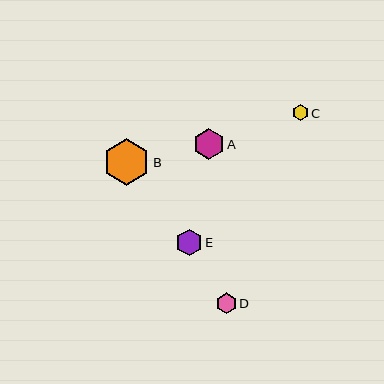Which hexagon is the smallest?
Hexagon C is the smallest with a size of approximately 16 pixels.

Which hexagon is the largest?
Hexagon B is the largest with a size of approximately 47 pixels.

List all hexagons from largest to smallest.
From largest to smallest: B, A, E, D, C.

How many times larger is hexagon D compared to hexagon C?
Hexagon D is approximately 1.3 times the size of hexagon C.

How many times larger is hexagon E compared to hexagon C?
Hexagon E is approximately 1.7 times the size of hexagon C.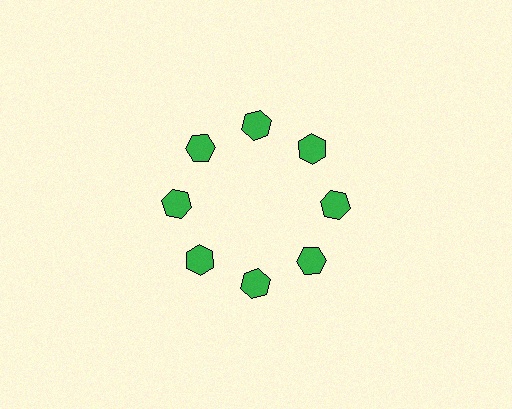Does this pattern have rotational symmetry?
Yes, this pattern has 8-fold rotational symmetry. It looks the same after rotating 45 degrees around the center.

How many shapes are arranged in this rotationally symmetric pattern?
There are 8 shapes, arranged in 8 groups of 1.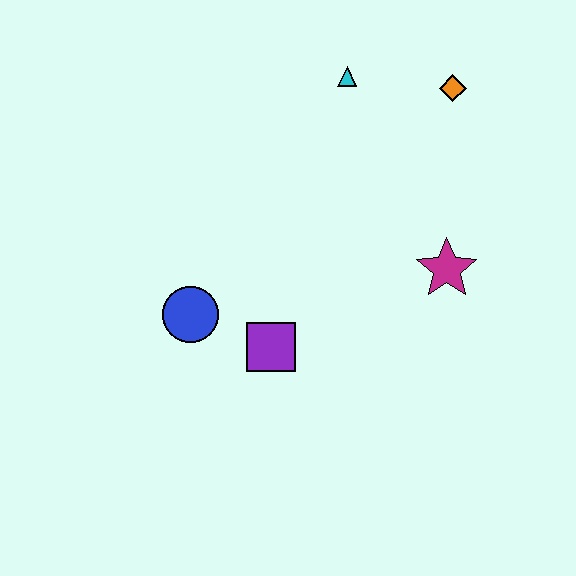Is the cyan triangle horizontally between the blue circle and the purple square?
No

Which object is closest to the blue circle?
The purple square is closest to the blue circle.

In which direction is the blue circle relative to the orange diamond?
The blue circle is to the left of the orange diamond.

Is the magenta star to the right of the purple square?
Yes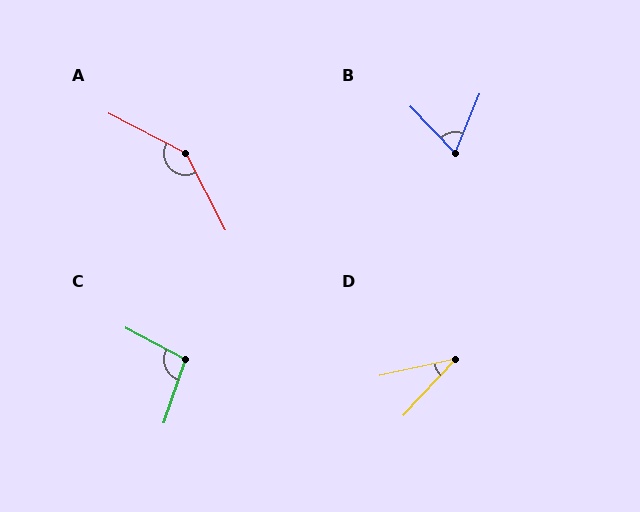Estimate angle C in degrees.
Approximately 99 degrees.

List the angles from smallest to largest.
D (34°), B (66°), C (99°), A (145°).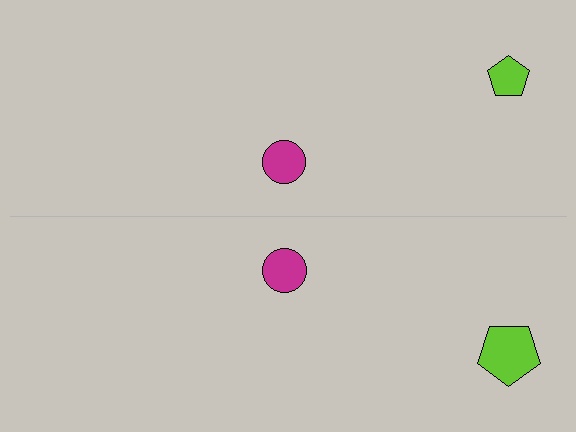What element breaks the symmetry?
The lime pentagon on the bottom side has a different size than its mirror counterpart.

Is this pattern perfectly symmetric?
No, the pattern is not perfectly symmetric. The lime pentagon on the bottom side has a different size than its mirror counterpart.